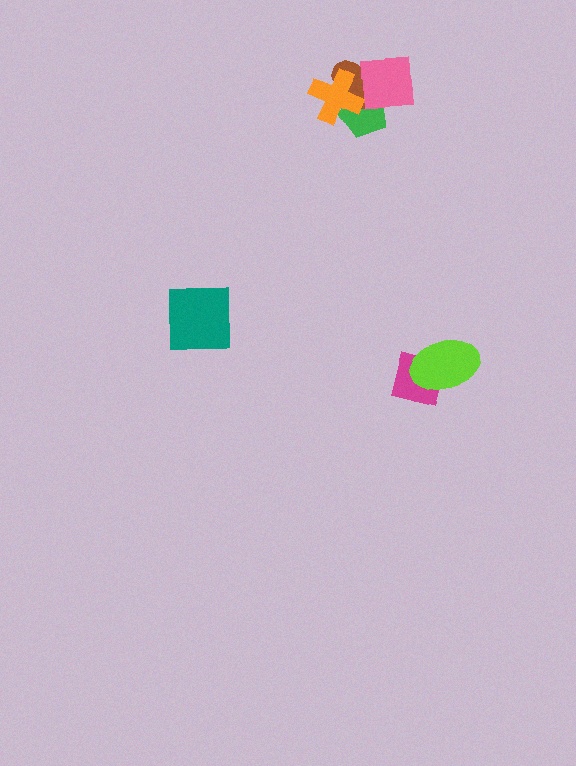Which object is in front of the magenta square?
The lime ellipse is in front of the magenta square.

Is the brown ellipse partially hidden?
Yes, it is partially covered by another shape.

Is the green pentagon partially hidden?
Yes, it is partially covered by another shape.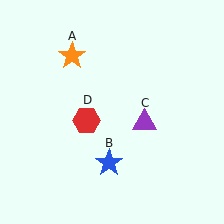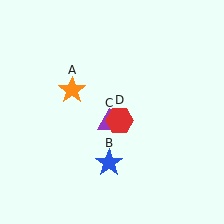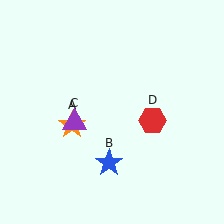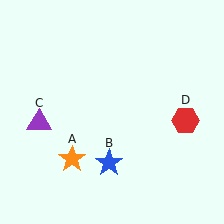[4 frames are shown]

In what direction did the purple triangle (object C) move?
The purple triangle (object C) moved left.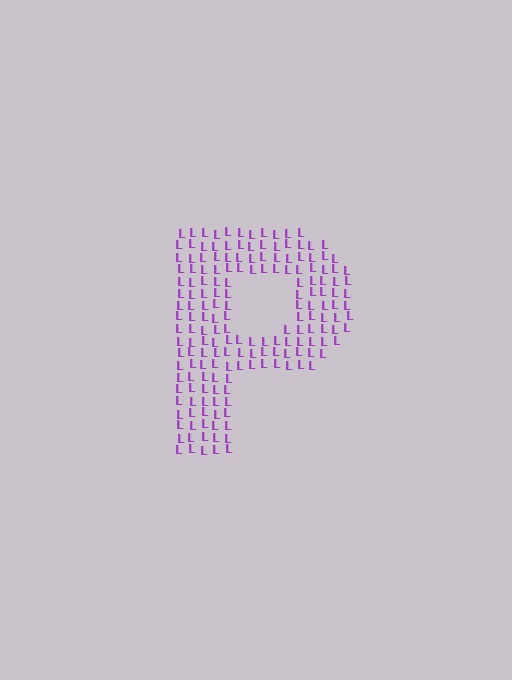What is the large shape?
The large shape is the letter P.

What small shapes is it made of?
It is made of small letter L's.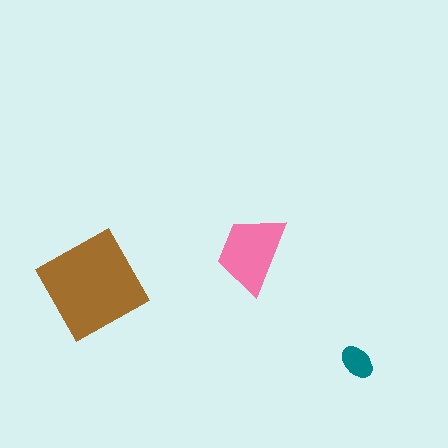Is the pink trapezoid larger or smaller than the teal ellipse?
Larger.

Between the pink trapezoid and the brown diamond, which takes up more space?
The brown diamond.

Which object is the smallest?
The teal ellipse.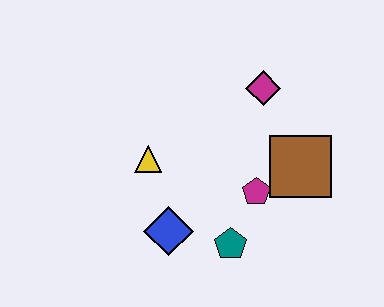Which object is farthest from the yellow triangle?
The brown square is farthest from the yellow triangle.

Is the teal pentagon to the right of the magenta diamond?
No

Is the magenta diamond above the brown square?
Yes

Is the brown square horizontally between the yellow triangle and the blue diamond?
No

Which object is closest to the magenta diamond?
The brown square is closest to the magenta diamond.